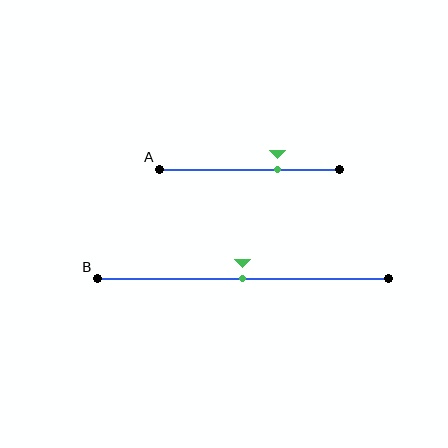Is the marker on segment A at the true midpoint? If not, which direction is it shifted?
No, the marker on segment A is shifted to the right by about 16% of the segment length.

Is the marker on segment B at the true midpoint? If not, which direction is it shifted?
Yes, the marker on segment B is at the true midpoint.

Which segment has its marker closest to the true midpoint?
Segment B has its marker closest to the true midpoint.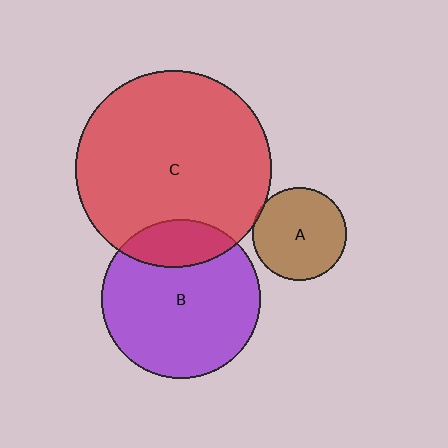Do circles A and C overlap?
Yes.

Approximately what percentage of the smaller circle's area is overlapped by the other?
Approximately 5%.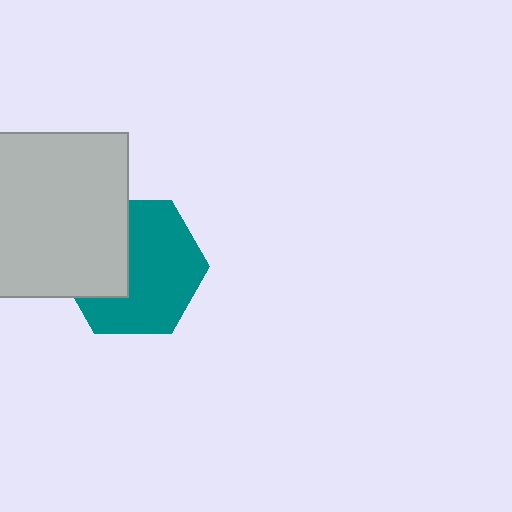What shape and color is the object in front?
The object in front is a light gray rectangle.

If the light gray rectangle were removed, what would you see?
You would see the complete teal hexagon.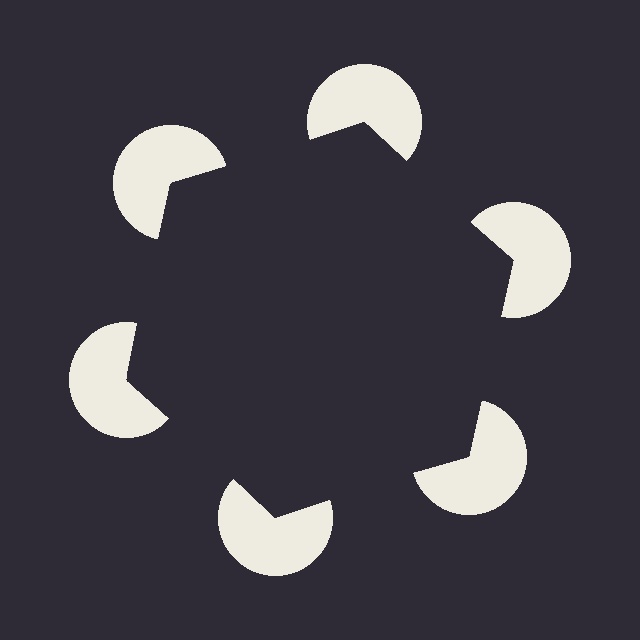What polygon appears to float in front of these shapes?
An illusory hexagon — its edges are inferred from the aligned wedge cuts in the pac-man discs, not physically drawn.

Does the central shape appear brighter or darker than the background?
It typically appears slightly darker than the background, even though no actual brightness change is drawn.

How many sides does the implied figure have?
6 sides.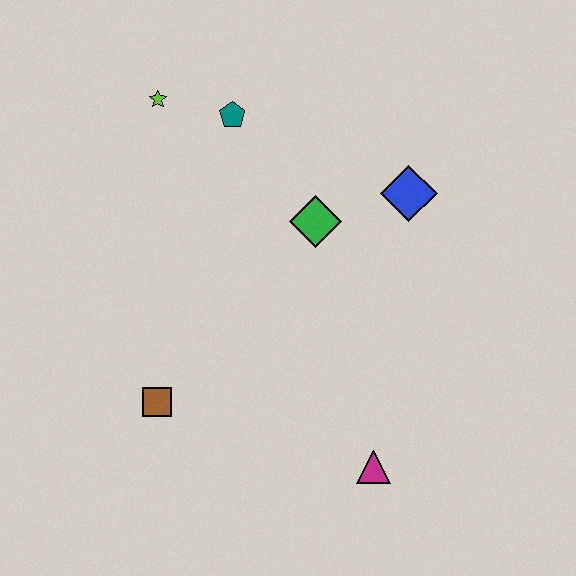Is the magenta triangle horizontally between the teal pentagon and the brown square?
No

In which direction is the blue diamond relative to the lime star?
The blue diamond is to the right of the lime star.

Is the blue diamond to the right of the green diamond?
Yes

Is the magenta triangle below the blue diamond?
Yes